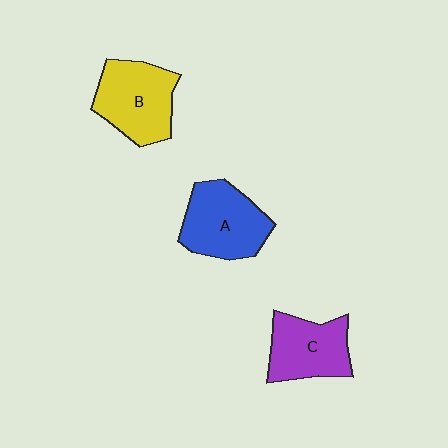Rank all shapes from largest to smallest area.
From largest to smallest: B (yellow), A (blue), C (purple).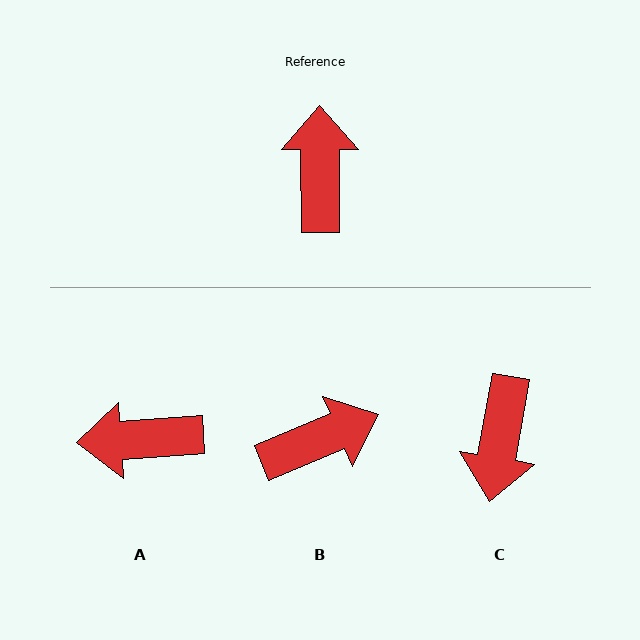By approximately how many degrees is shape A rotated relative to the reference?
Approximately 94 degrees counter-clockwise.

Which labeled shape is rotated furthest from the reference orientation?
C, about 170 degrees away.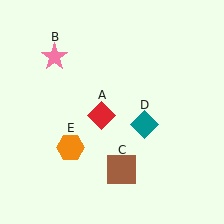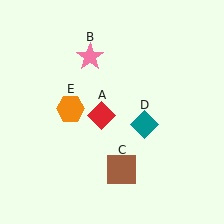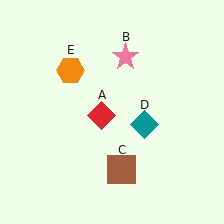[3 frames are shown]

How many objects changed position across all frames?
2 objects changed position: pink star (object B), orange hexagon (object E).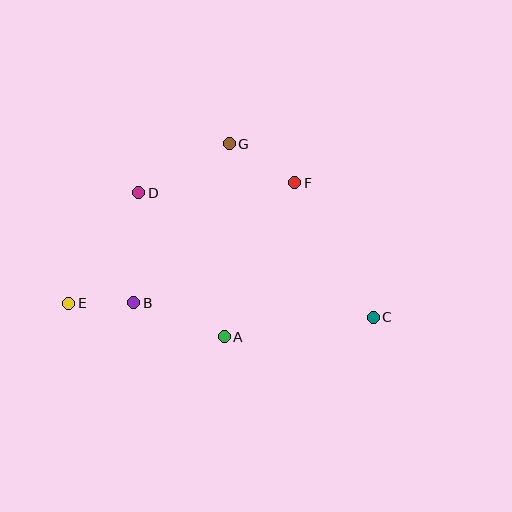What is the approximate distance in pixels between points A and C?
The distance between A and C is approximately 150 pixels.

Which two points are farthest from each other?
Points C and E are farthest from each other.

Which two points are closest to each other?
Points B and E are closest to each other.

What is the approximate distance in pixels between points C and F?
The distance between C and F is approximately 156 pixels.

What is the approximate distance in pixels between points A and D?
The distance between A and D is approximately 167 pixels.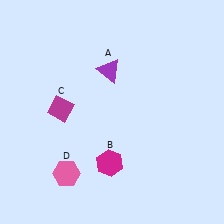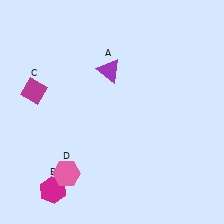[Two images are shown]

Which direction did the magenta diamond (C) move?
The magenta diamond (C) moved left.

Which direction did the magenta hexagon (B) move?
The magenta hexagon (B) moved left.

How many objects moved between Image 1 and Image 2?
2 objects moved between the two images.